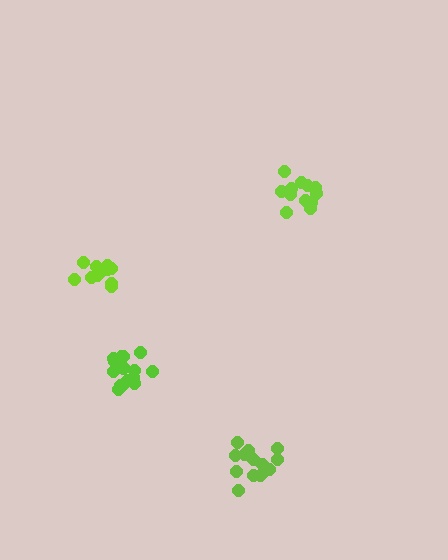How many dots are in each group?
Group 1: 12 dots, Group 2: 14 dots, Group 3: 15 dots, Group 4: 17 dots (58 total).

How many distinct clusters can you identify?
There are 4 distinct clusters.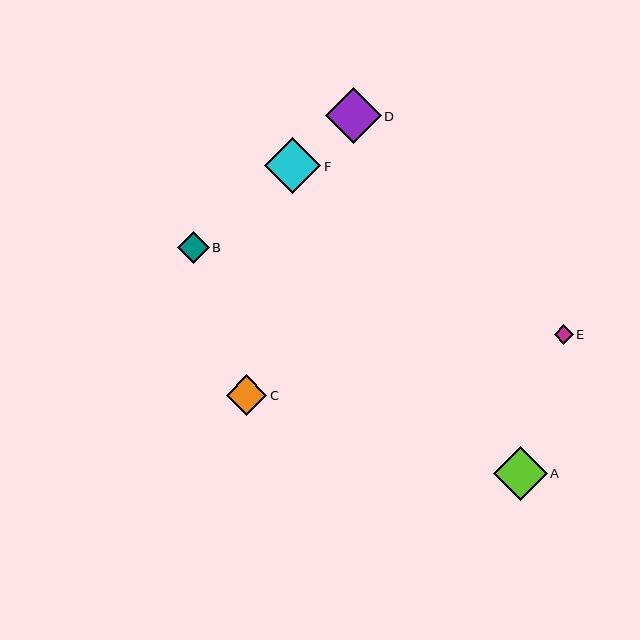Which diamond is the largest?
Diamond F is the largest with a size of approximately 56 pixels.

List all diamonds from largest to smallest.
From largest to smallest: F, D, A, C, B, E.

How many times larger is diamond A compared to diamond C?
Diamond A is approximately 1.3 times the size of diamond C.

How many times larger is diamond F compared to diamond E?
Diamond F is approximately 3.0 times the size of diamond E.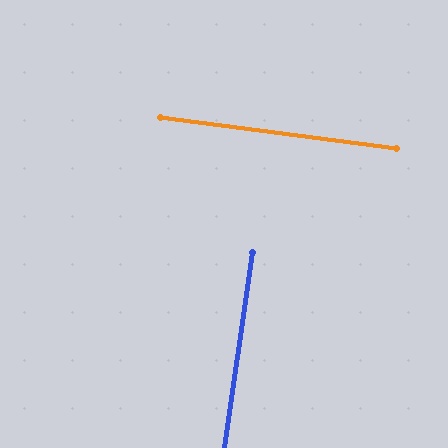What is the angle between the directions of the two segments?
Approximately 89 degrees.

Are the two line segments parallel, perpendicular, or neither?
Perpendicular — they meet at approximately 89°.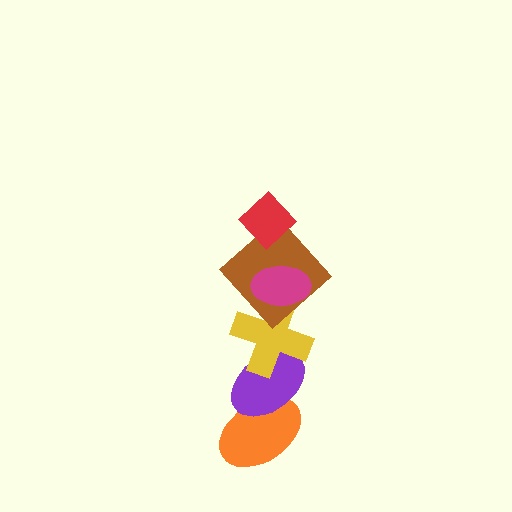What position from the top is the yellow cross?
The yellow cross is 4th from the top.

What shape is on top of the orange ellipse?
The purple ellipse is on top of the orange ellipse.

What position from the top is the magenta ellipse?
The magenta ellipse is 2nd from the top.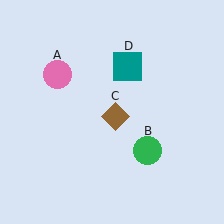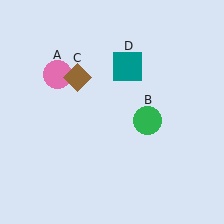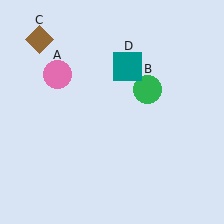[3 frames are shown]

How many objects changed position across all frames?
2 objects changed position: green circle (object B), brown diamond (object C).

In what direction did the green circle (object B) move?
The green circle (object B) moved up.